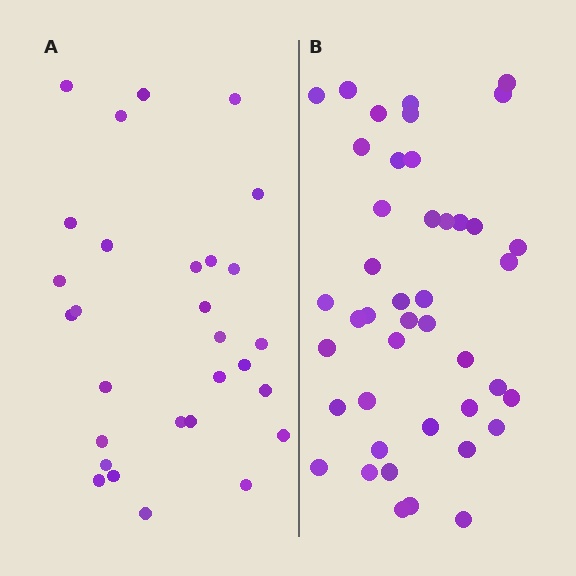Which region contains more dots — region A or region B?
Region B (the right region) has more dots.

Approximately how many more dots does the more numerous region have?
Region B has approximately 15 more dots than region A.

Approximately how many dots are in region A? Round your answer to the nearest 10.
About 30 dots. (The exact count is 29, which rounds to 30.)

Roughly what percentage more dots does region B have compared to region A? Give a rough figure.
About 50% more.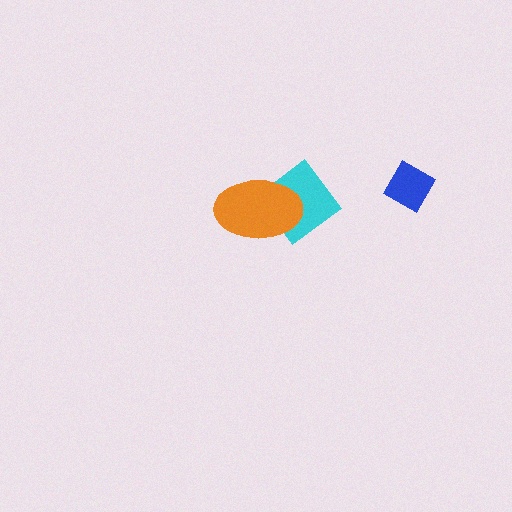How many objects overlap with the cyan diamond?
1 object overlaps with the cyan diamond.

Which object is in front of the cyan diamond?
The orange ellipse is in front of the cyan diamond.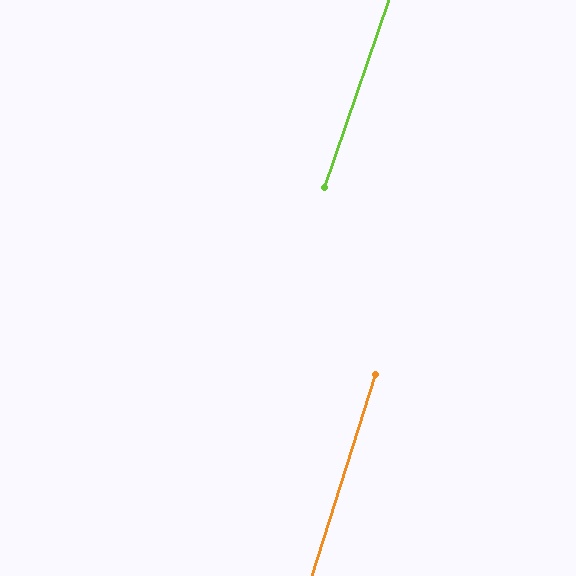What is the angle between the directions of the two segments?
Approximately 1 degree.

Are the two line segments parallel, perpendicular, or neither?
Parallel — their directions differ by only 1.4°.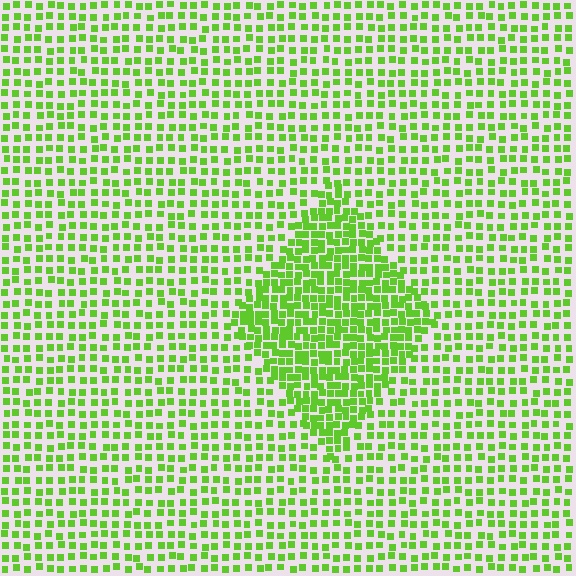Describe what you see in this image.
The image contains small lime elements arranged at two different densities. A diamond-shaped region is visible where the elements are more densely packed than the surrounding area.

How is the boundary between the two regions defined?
The boundary is defined by a change in element density (approximately 1.9x ratio). All elements are the same color, size, and shape.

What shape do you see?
I see a diamond.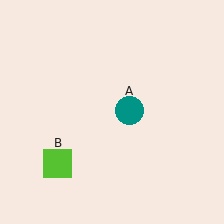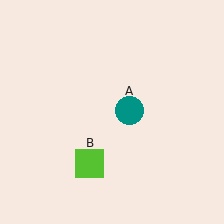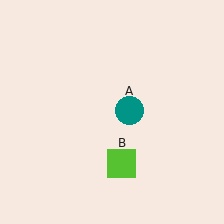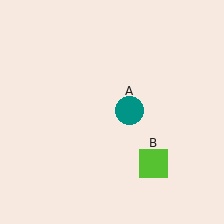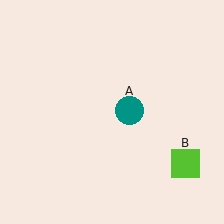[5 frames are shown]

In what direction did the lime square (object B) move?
The lime square (object B) moved right.